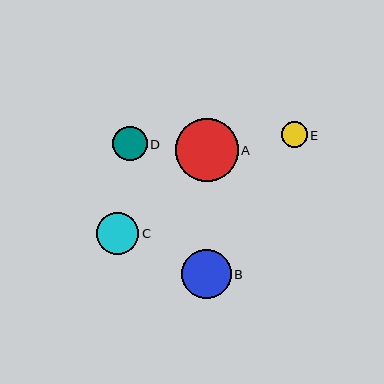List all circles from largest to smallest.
From largest to smallest: A, B, C, D, E.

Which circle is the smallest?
Circle E is the smallest with a size of approximately 26 pixels.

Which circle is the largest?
Circle A is the largest with a size of approximately 63 pixels.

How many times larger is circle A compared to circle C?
Circle A is approximately 1.5 times the size of circle C.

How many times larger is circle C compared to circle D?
Circle C is approximately 1.2 times the size of circle D.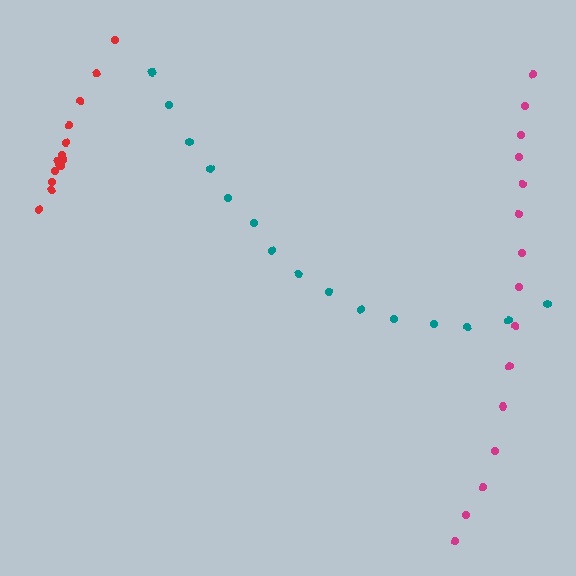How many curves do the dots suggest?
There are 3 distinct paths.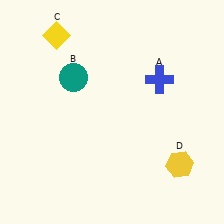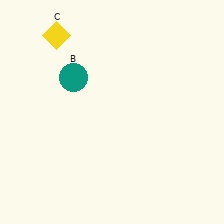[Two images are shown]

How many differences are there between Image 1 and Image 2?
There are 2 differences between the two images.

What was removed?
The blue cross (A), the yellow hexagon (D) were removed in Image 2.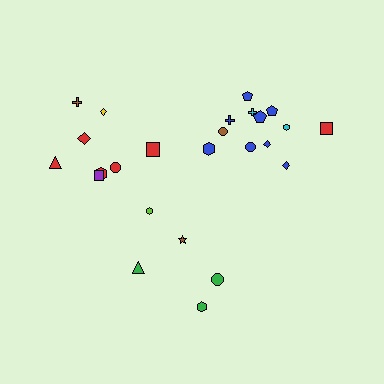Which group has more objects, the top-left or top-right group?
The top-right group.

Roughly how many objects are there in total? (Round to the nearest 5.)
Roughly 25 objects in total.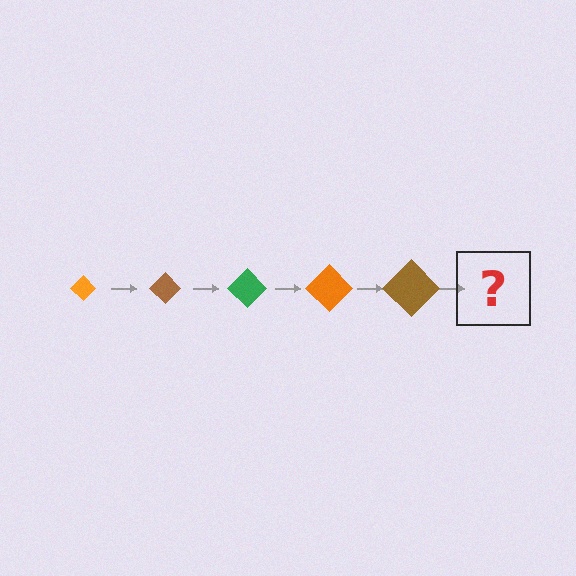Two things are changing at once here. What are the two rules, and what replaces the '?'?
The two rules are that the diamond grows larger each step and the color cycles through orange, brown, and green. The '?' should be a green diamond, larger than the previous one.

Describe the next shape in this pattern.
It should be a green diamond, larger than the previous one.